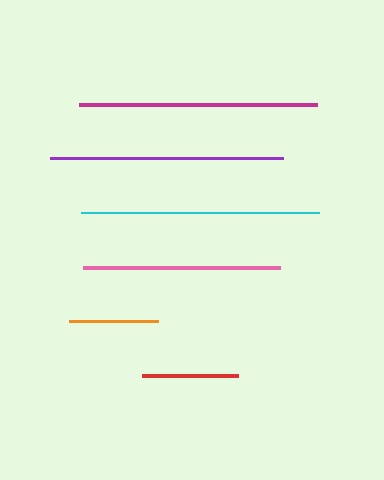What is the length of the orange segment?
The orange segment is approximately 89 pixels long.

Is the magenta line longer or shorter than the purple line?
The magenta line is longer than the purple line.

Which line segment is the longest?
The cyan line is the longest at approximately 239 pixels.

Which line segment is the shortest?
The orange line is the shortest at approximately 89 pixels.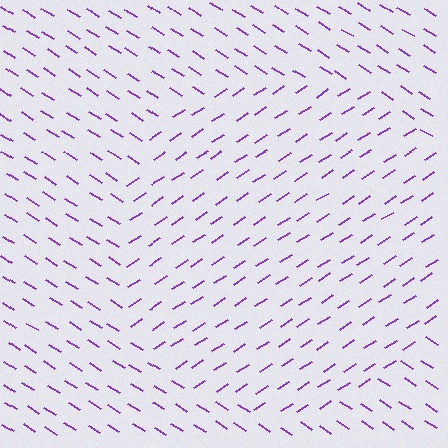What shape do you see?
I see a circle.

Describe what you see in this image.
The image is filled with small purple line segments. A circle region in the image has lines oriented differently from the surrounding lines, creating a visible texture boundary.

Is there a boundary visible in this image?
Yes, there is a texture boundary formed by a change in line orientation.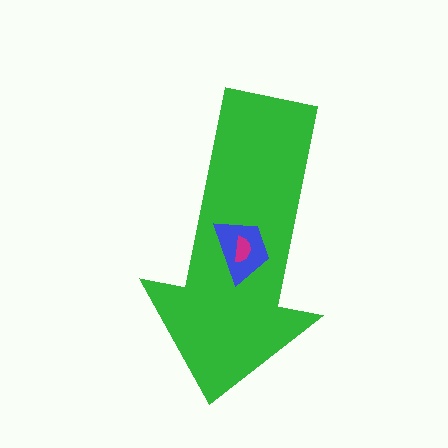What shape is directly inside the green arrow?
The blue trapezoid.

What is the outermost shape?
The green arrow.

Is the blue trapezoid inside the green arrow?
Yes.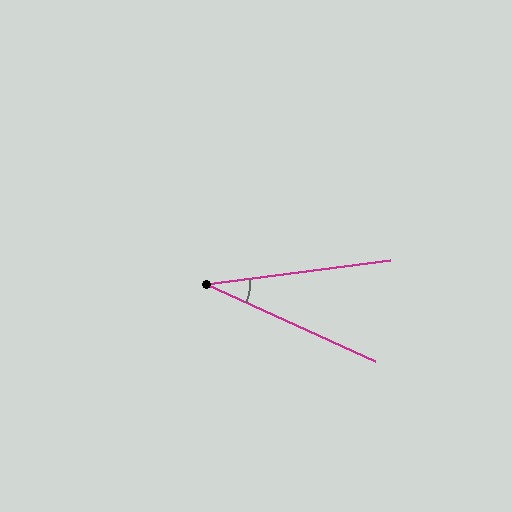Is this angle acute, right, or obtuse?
It is acute.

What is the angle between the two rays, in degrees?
Approximately 32 degrees.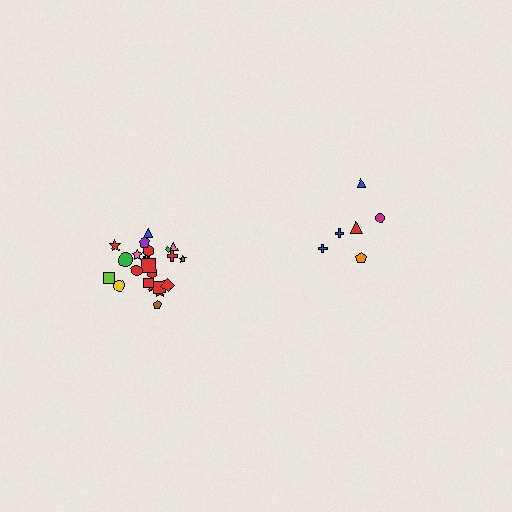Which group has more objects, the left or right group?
The left group.